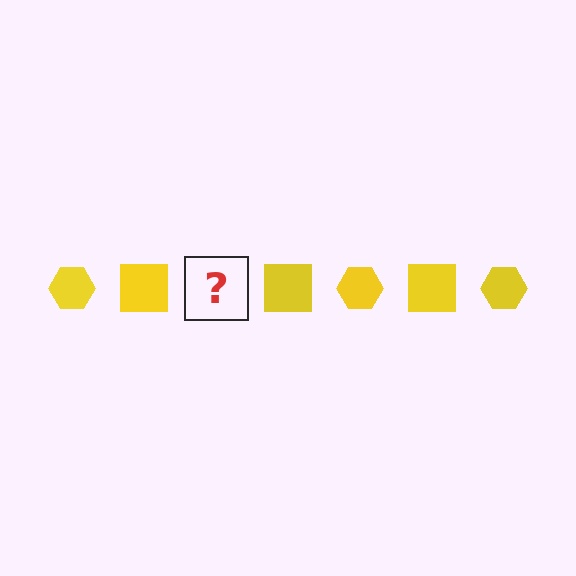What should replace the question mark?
The question mark should be replaced with a yellow hexagon.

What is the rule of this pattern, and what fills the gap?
The rule is that the pattern cycles through hexagon, square shapes in yellow. The gap should be filled with a yellow hexagon.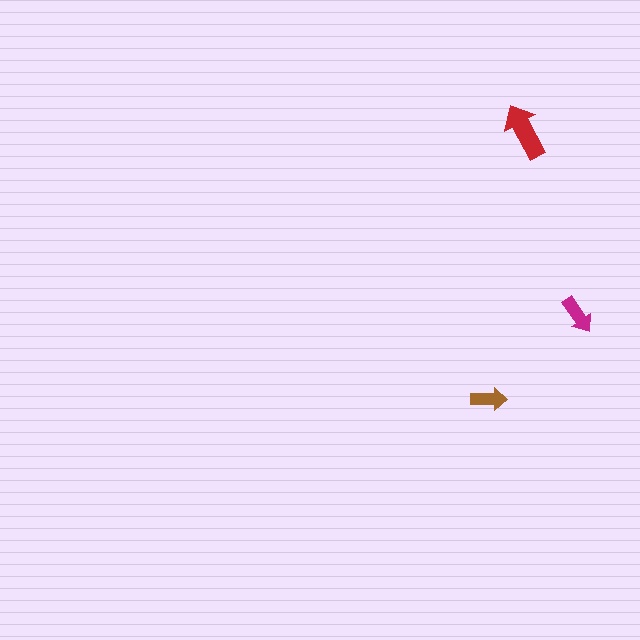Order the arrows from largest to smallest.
the red one, the magenta one, the brown one.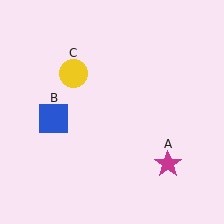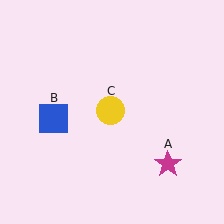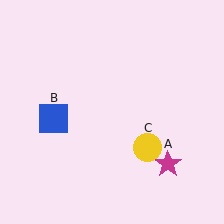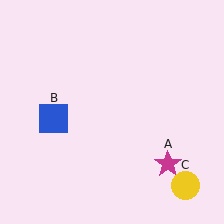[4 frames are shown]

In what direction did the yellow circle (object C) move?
The yellow circle (object C) moved down and to the right.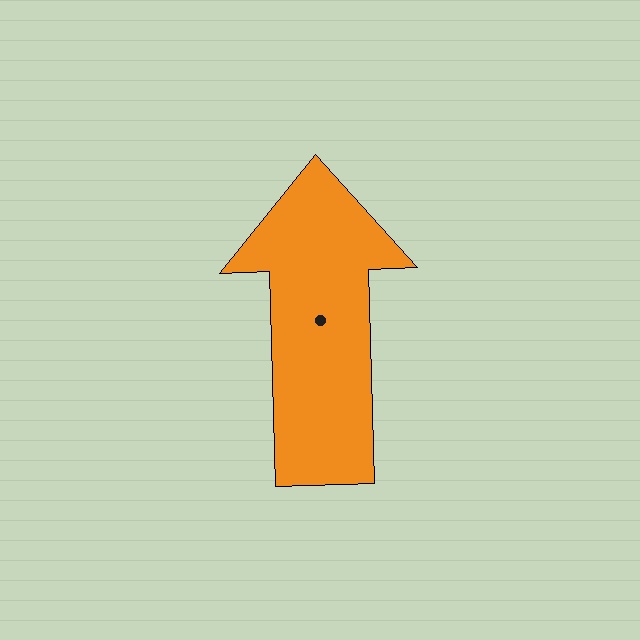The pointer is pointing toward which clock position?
Roughly 12 o'clock.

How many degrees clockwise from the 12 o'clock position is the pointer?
Approximately 358 degrees.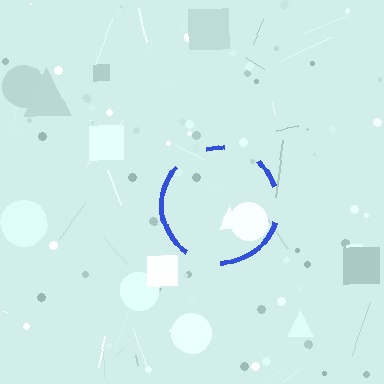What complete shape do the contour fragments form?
The contour fragments form a circle.